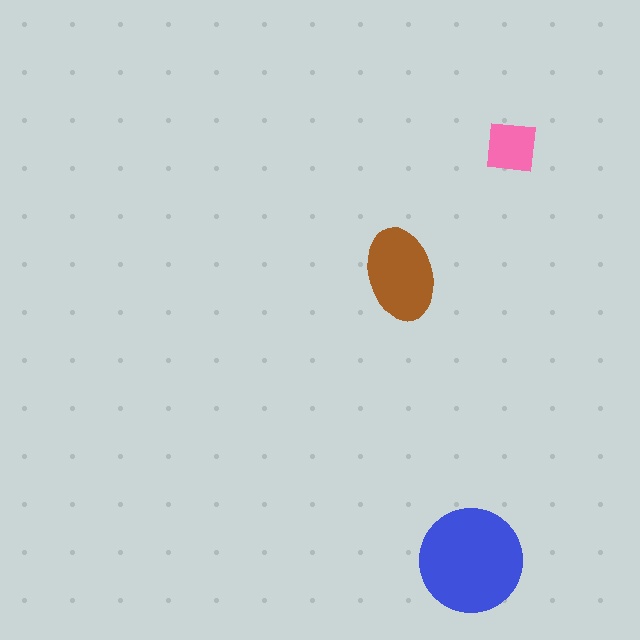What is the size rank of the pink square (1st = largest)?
3rd.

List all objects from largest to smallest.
The blue circle, the brown ellipse, the pink square.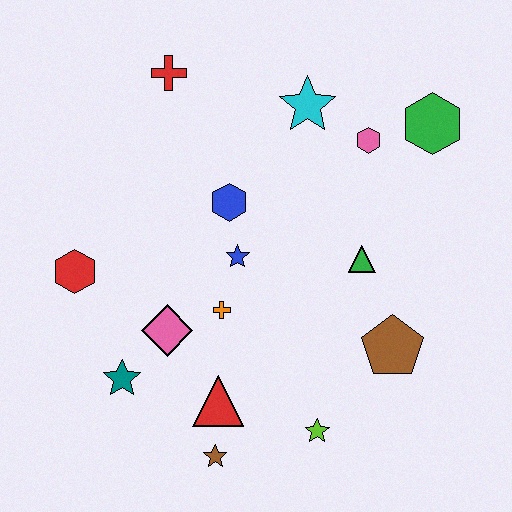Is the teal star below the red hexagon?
Yes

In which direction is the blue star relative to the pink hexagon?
The blue star is to the left of the pink hexagon.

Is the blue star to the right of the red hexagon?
Yes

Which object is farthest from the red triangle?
The green hexagon is farthest from the red triangle.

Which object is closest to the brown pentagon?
The green triangle is closest to the brown pentagon.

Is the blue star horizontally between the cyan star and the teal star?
Yes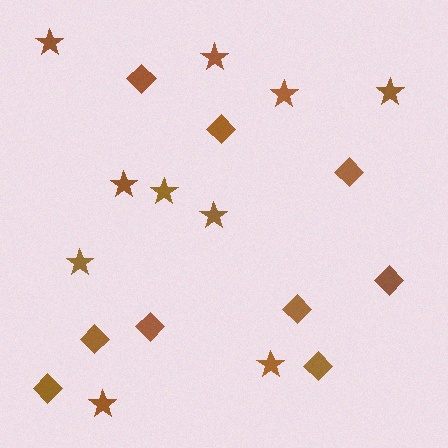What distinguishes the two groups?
There are 2 groups: one group of diamonds (9) and one group of stars (10).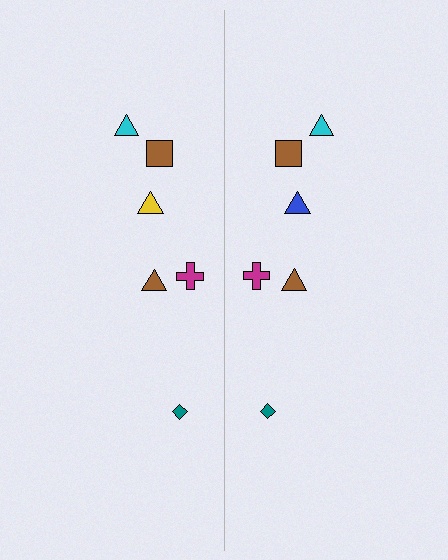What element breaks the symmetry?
The blue triangle on the right side breaks the symmetry — its mirror counterpart is yellow.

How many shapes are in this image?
There are 12 shapes in this image.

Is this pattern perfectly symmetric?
No, the pattern is not perfectly symmetric. The blue triangle on the right side breaks the symmetry — its mirror counterpart is yellow.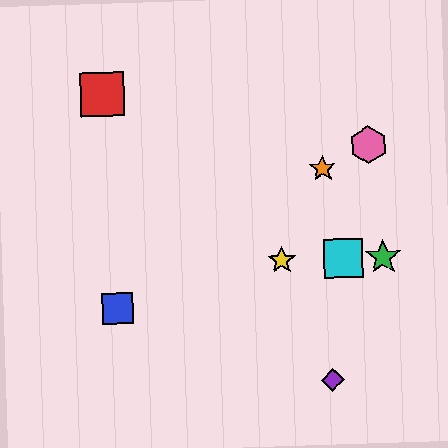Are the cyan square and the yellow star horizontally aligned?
Yes, both are at y≈258.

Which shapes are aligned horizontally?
The green star, the yellow star, the cyan square are aligned horizontally.